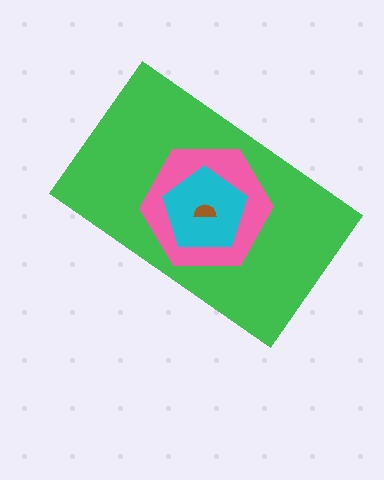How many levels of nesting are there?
4.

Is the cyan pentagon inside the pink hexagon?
Yes.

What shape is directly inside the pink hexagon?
The cyan pentagon.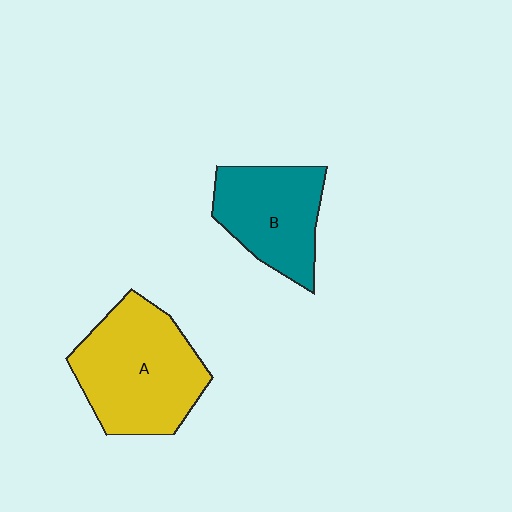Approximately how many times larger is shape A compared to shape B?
Approximately 1.4 times.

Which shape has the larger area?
Shape A (yellow).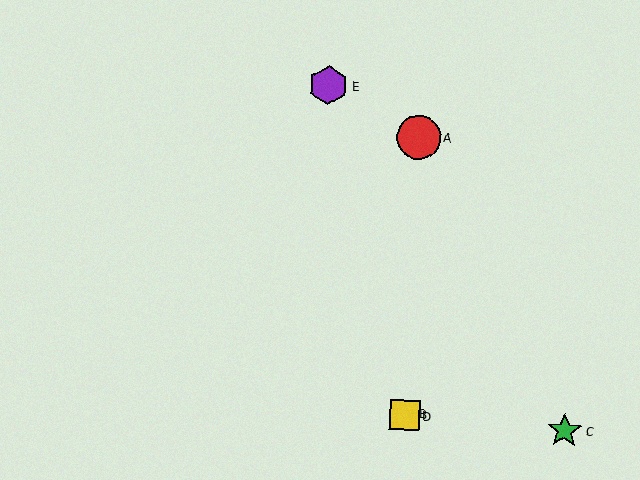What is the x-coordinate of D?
Object D is at x≈405.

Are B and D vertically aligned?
Yes, both are at x≈405.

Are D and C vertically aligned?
No, D is at x≈405 and C is at x≈565.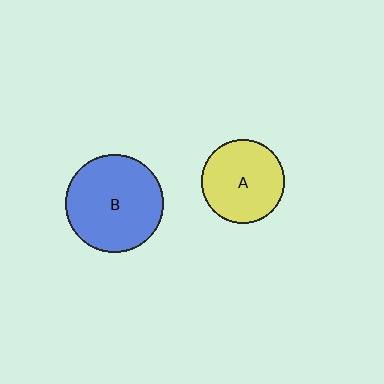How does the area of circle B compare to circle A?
Approximately 1.4 times.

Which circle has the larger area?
Circle B (blue).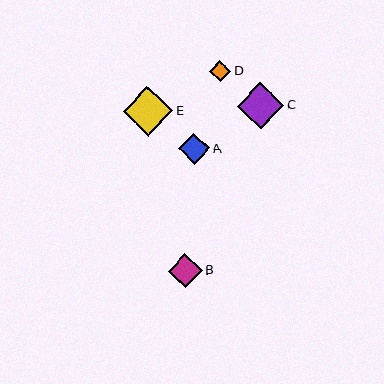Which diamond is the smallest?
Diamond D is the smallest with a size of approximately 21 pixels.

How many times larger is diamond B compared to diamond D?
Diamond B is approximately 1.6 times the size of diamond D.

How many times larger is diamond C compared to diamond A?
Diamond C is approximately 1.5 times the size of diamond A.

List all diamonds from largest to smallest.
From largest to smallest: E, C, B, A, D.